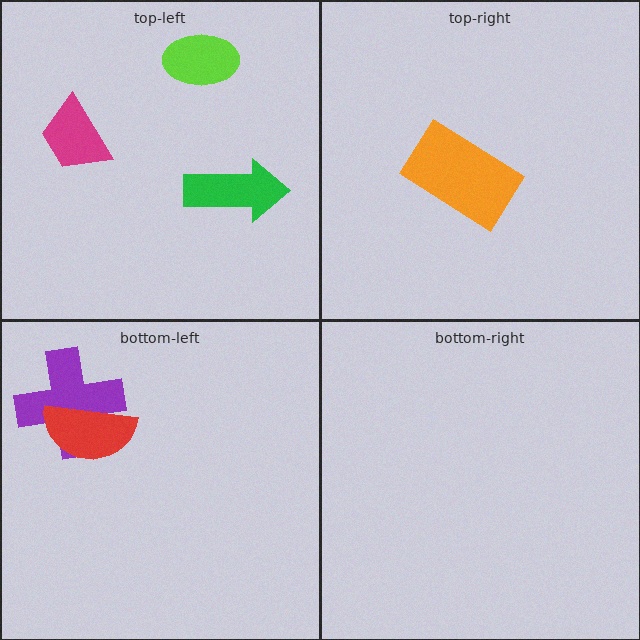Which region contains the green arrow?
The top-left region.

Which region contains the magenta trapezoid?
The top-left region.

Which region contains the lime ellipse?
The top-left region.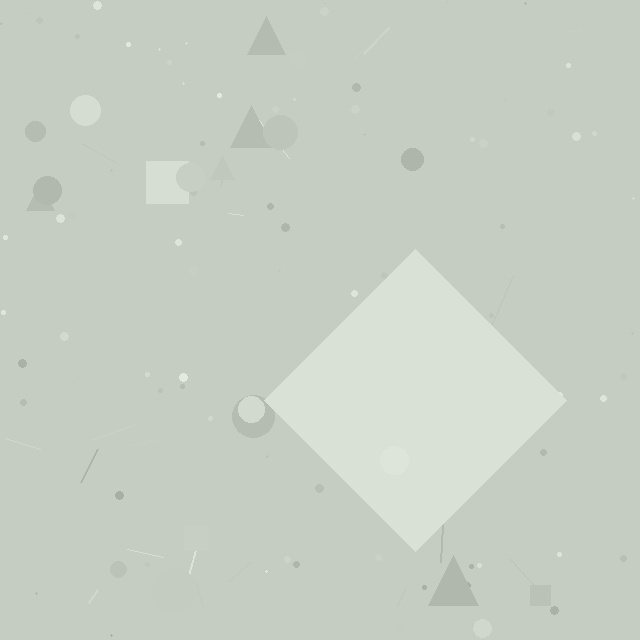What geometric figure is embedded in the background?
A diamond is embedded in the background.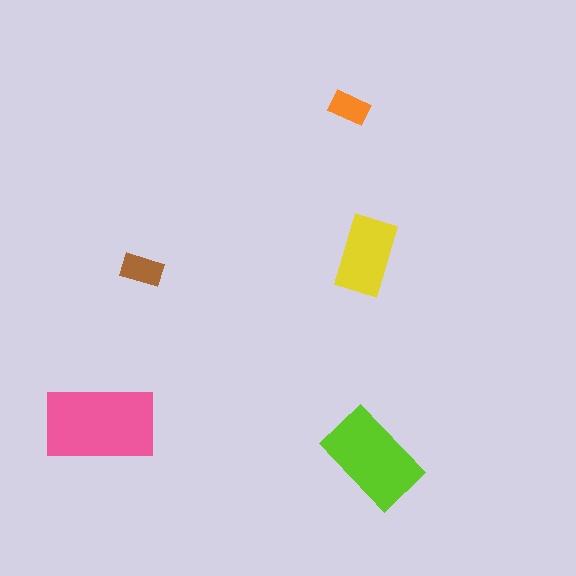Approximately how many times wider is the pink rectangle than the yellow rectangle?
About 1.5 times wider.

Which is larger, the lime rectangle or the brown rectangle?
The lime one.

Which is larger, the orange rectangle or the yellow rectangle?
The yellow one.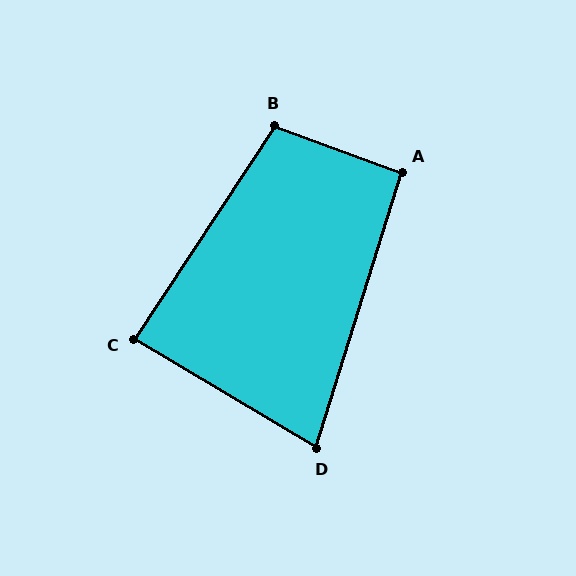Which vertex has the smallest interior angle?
D, at approximately 76 degrees.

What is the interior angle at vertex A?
Approximately 93 degrees (approximately right).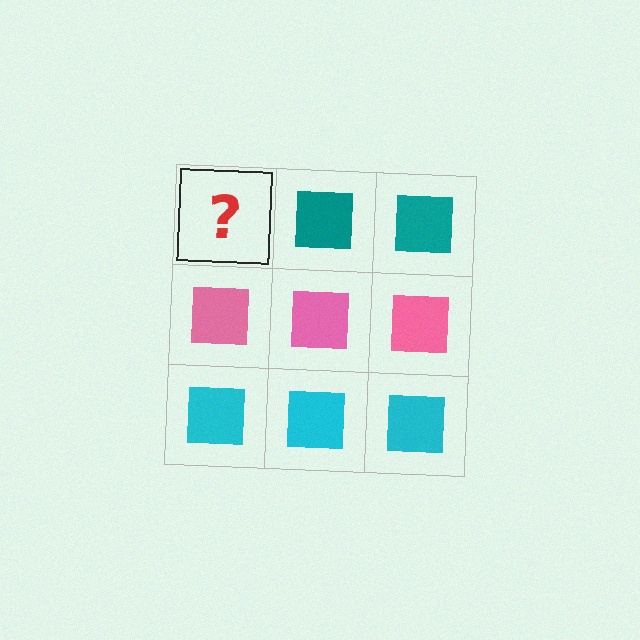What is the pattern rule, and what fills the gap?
The rule is that each row has a consistent color. The gap should be filled with a teal square.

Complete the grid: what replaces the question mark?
The question mark should be replaced with a teal square.